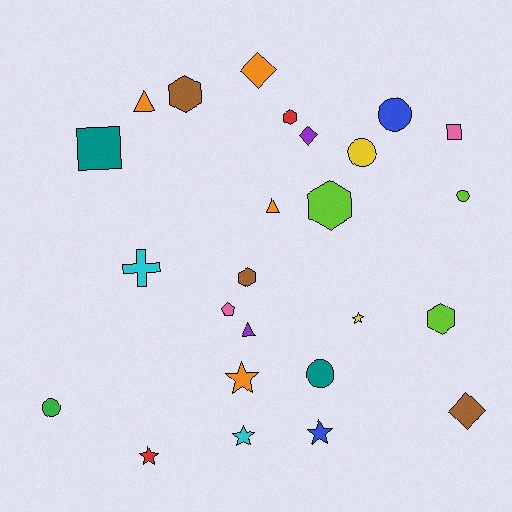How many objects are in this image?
There are 25 objects.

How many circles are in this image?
There are 5 circles.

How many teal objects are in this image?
There are 2 teal objects.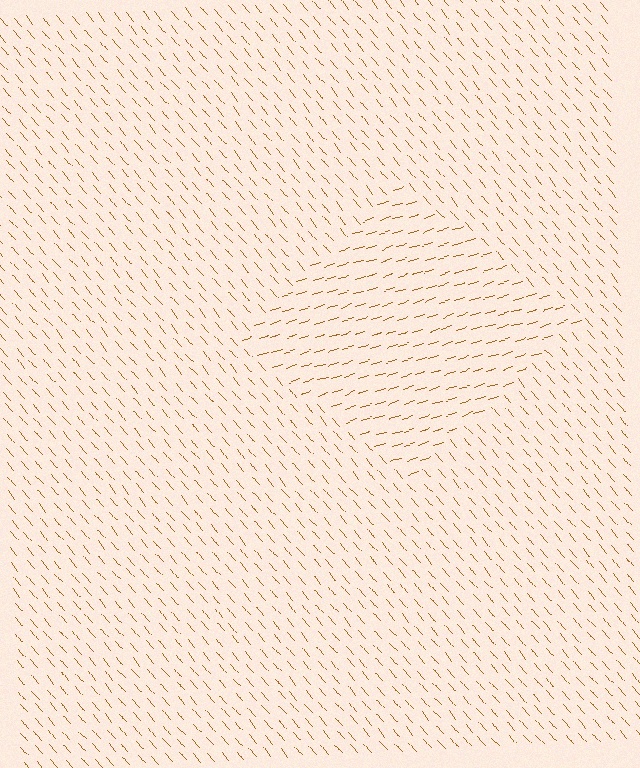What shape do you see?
I see a diamond.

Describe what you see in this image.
The image is filled with small brown line segments. A diamond region in the image has lines oriented differently from the surrounding lines, creating a visible texture boundary.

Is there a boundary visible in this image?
Yes, there is a texture boundary formed by a change in line orientation.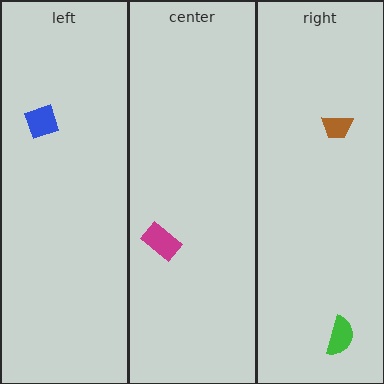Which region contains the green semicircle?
The right region.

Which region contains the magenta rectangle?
The center region.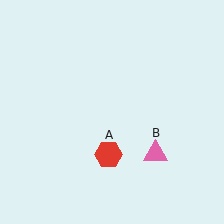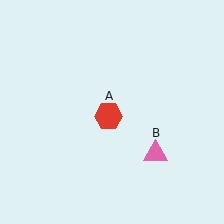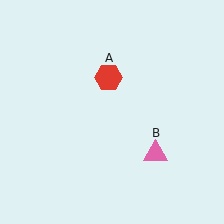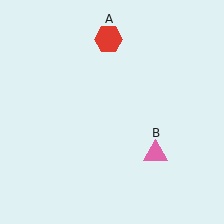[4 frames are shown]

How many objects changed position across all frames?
1 object changed position: red hexagon (object A).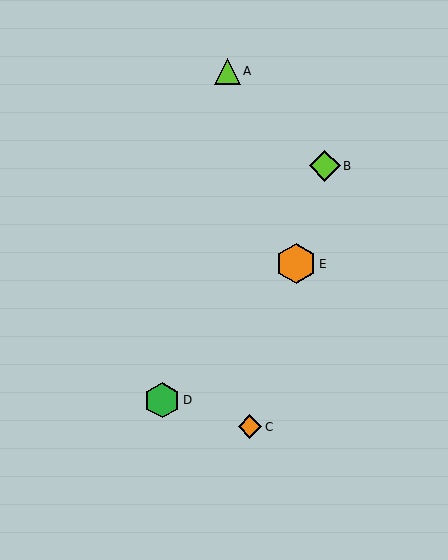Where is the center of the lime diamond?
The center of the lime diamond is at (325, 166).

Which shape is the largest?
The orange hexagon (labeled E) is the largest.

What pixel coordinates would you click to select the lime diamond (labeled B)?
Click at (325, 166) to select the lime diamond B.